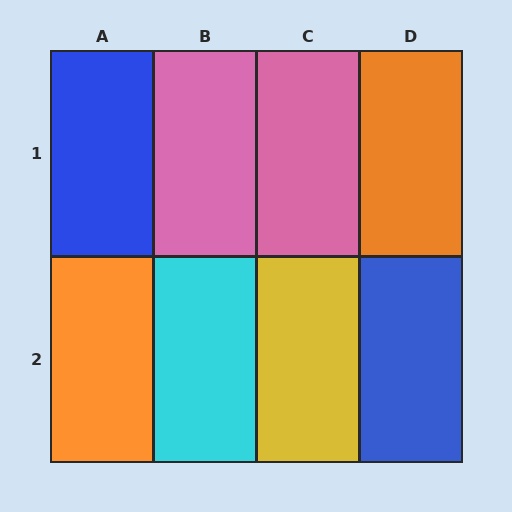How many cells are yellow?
1 cell is yellow.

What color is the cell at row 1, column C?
Pink.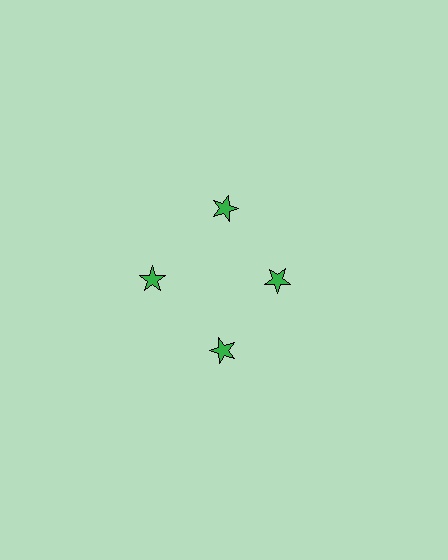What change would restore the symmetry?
The symmetry would be restored by moving it outward, back onto the ring so that all 4 stars sit at equal angles and equal distance from the center.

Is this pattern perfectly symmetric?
No. The 4 green stars are arranged in a ring, but one element near the 3 o'clock position is pulled inward toward the center, breaking the 4-fold rotational symmetry.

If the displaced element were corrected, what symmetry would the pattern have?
It would have 4-fold rotational symmetry — the pattern would map onto itself every 90 degrees.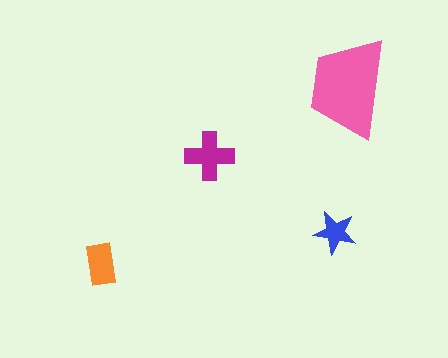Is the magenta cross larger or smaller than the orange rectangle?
Larger.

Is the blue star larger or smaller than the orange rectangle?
Smaller.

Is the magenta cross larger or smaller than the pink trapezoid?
Smaller.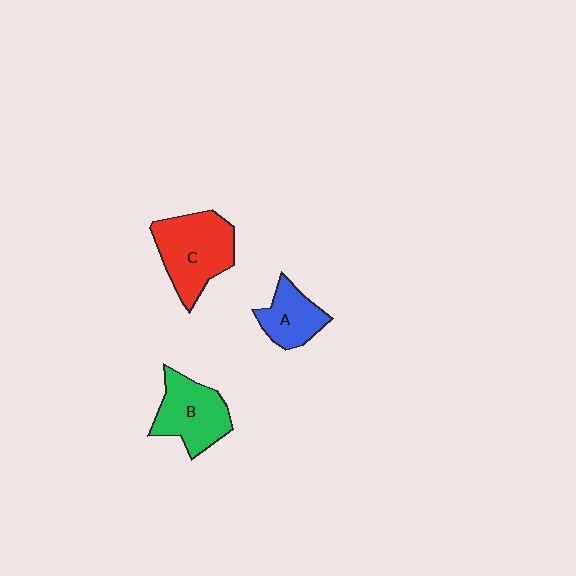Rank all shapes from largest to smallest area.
From largest to smallest: C (red), B (green), A (blue).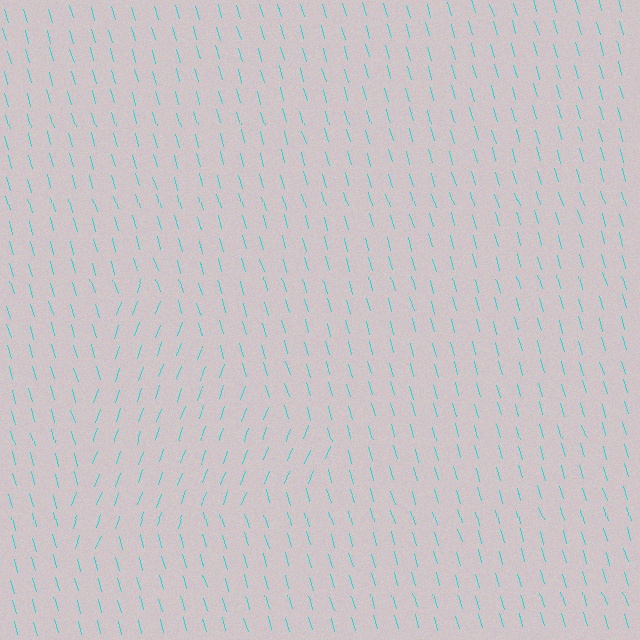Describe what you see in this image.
The image is filled with small cyan line segments. A triangle region in the image has lines oriented differently from the surrounding lines, creating a visible texture boundary.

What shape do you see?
I see a triangle.